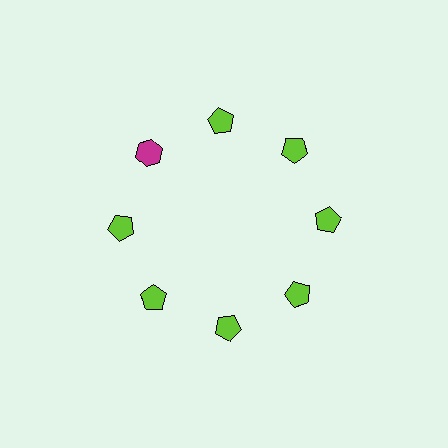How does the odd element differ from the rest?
It differs in both color (magenta instead of lime) and shape (hexagon instead of pentagon).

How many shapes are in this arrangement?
There are 8 shapes arranged in a ring pattern.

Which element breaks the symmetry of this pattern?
The magenta hexagon at roughly the 10 o'clock position breaks the symmetry. All other shapes are lime pentagons.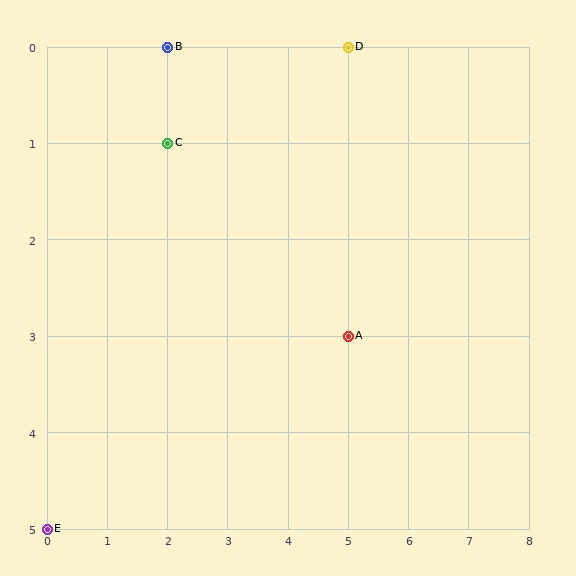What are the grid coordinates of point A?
Point A is at grid coordinates (5, 3).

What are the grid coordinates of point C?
Point C is at grid coordinates (2, 1).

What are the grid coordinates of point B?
Point B is at grid coordinates (2, 0).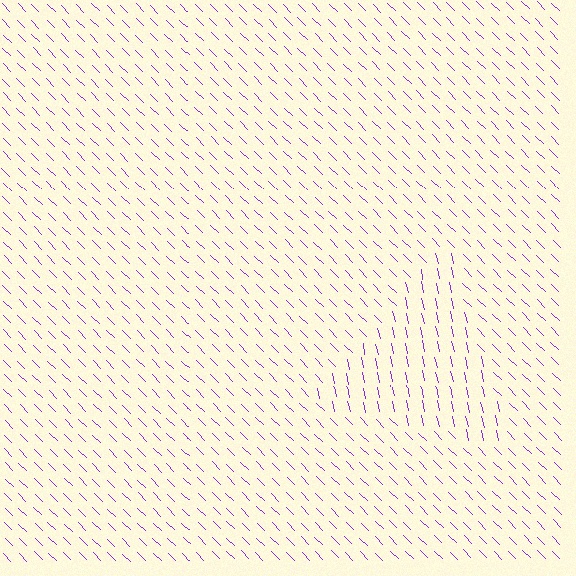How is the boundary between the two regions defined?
The boundary is defined purely by a change in line orientation (approximately 33 degrees difference). All lines are the same color and thickness.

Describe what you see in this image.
The image is filled with small purple line segments. A triangle region in the image has lines oriented differently from the surrounding lines, creating a visible texture boundary.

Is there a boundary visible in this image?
Yes, there is a texture boundary formed by a change in line orientation.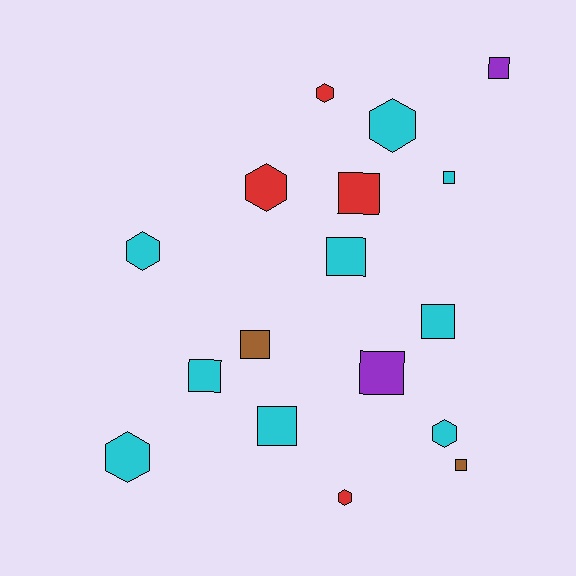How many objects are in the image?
There are 17 objects.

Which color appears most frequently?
Cyan, with 9 objects.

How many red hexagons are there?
There are 3 red hexagons.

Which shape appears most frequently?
Square, with 10 objects.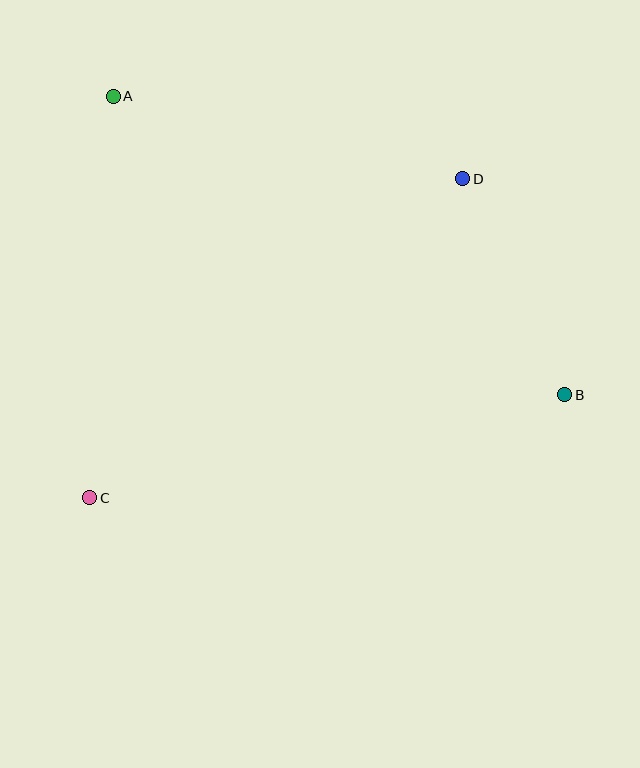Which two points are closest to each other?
Points B and D are closest to each other.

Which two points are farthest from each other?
Points A and B are farthest from each other.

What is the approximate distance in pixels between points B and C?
The distance between B and C is approximately 486 pixels.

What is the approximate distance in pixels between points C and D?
The distance between C and D is approximately 491 pixels.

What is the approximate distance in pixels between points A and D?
The distance between A and D is approximately 359 pixels.